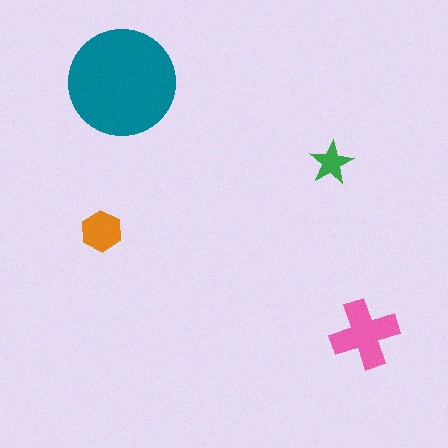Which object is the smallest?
The green star.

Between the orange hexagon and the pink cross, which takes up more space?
The pink cross.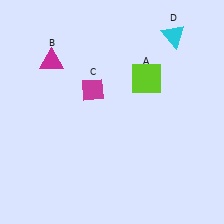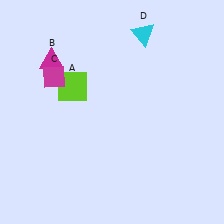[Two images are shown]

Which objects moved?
The objects that moved are: the lime square (A), the magenta diamond (C), the cyan triangle (D).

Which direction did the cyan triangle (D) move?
The cyan triangle (D) moved left.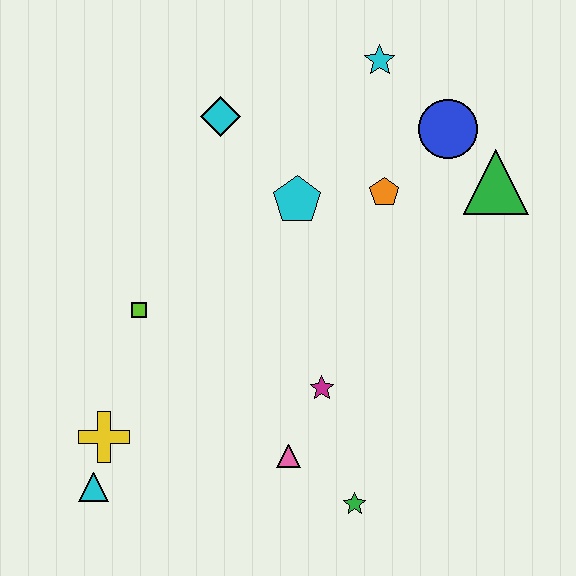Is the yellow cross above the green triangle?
No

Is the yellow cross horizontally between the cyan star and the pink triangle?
No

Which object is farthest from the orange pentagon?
The cyan triangle is farthest from the orange pentagon.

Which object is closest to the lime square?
The yellow cross is closest to the lime square.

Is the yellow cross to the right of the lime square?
No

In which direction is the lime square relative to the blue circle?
The lime square is to the left of the blue circle.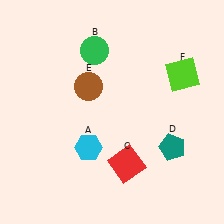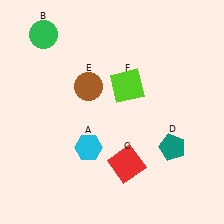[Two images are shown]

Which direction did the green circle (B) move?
The green circle (B) moved left.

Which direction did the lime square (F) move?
The lime square (F) moved left.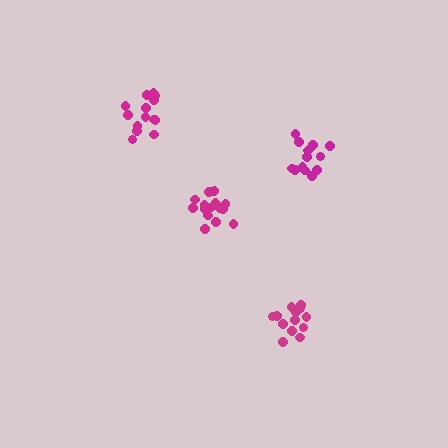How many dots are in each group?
Group 1: 16 dots, Group 2: 14 dots, Group 3: 14 dots, Group 4: 14 dots (58 total).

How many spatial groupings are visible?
There are 4 spatial groupings.